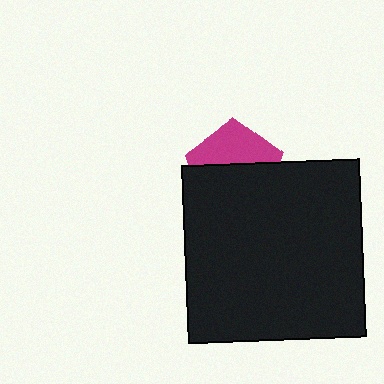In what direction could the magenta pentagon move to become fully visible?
The magenta pentagon could move up. That would shift it out from behind the black square entirely.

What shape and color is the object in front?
The object in front is a black square.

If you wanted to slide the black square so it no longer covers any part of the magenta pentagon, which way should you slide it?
Slide it down — that is the most direct way to separate the two shapes.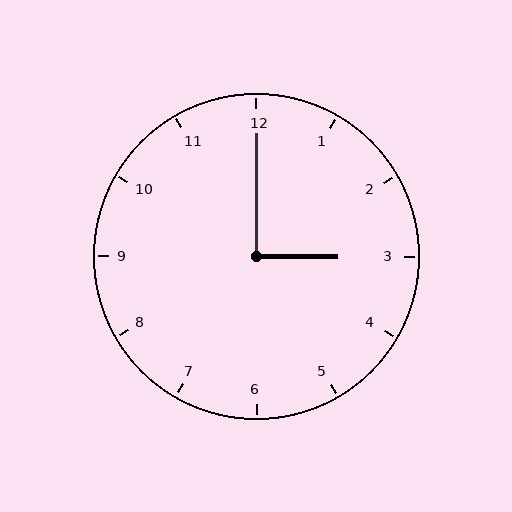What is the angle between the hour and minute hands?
Approximately 90 degrees.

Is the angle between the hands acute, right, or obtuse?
It is right.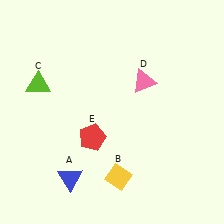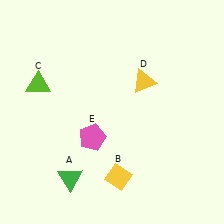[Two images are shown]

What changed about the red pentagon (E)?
In Image 1, E is red. In Image 2, it changed to pink.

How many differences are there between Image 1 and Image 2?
There are 3 differences between the two images.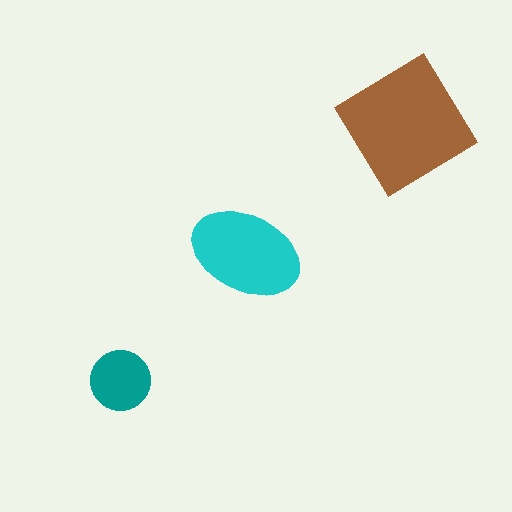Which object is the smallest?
The teal circle.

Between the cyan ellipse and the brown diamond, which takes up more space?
The brown diamond.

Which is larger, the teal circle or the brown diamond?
The brown diamond.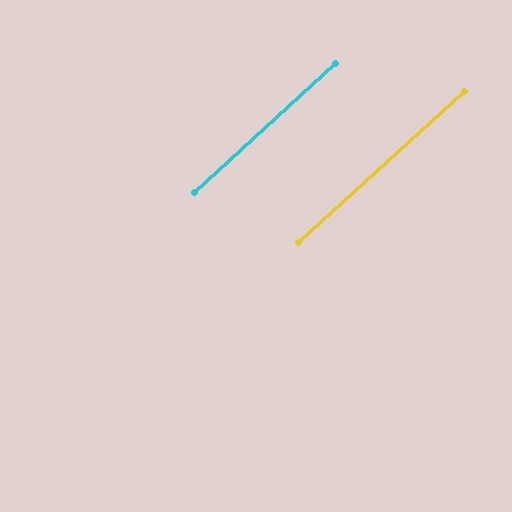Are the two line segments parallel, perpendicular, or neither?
Parallel — their directions differ by only 0.1°.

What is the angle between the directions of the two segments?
Approximately 0 degrees.